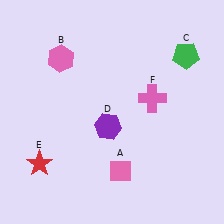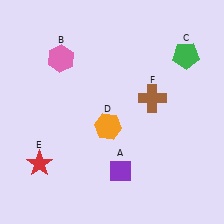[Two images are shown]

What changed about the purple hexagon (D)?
In Image 1, D is purple. In Image 2, it changed to orange.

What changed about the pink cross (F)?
In Image 1, F is pink. In Image 2, it changed to brown.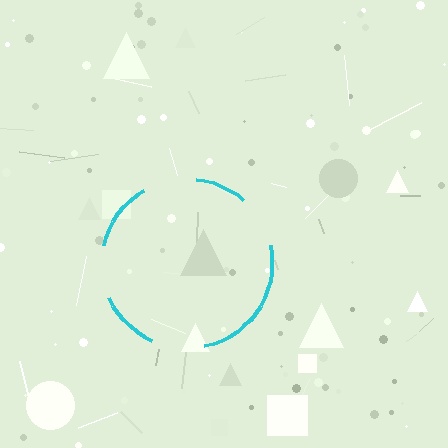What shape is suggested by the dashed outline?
The dashed outline suggests a circle.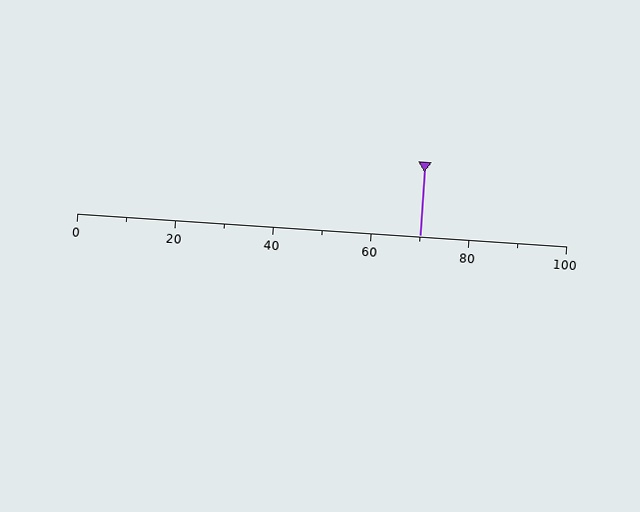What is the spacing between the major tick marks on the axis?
The major ticks are spaced 20 apart.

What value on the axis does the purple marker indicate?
The marker indicates approximately 70.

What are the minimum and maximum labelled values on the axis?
The axis runs from 0 to 100.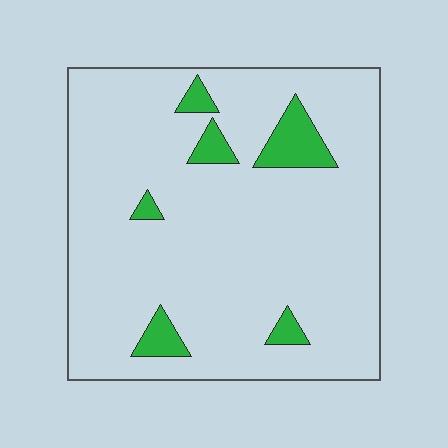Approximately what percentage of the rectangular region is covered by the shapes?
Approximately 10%.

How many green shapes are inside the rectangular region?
6.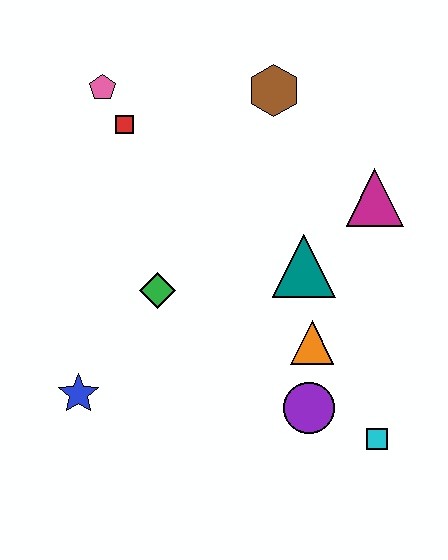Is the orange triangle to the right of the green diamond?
Yes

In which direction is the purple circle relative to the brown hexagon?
The purple circle is below the brown hexagon.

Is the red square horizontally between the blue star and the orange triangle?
Yes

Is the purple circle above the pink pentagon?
No